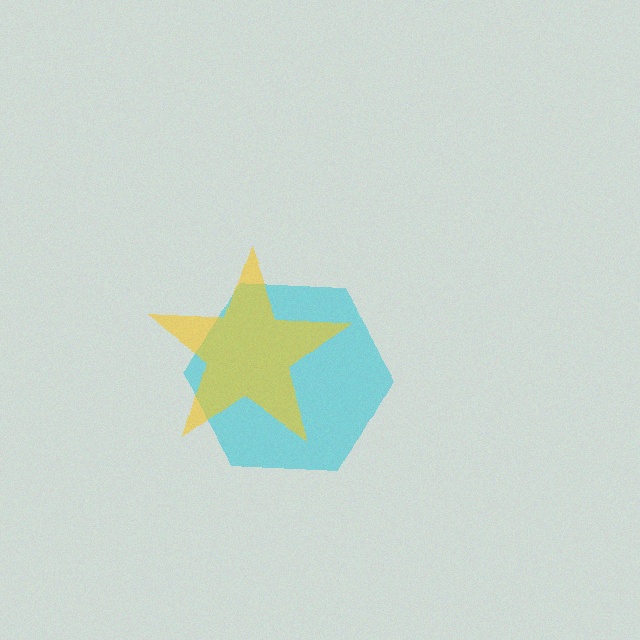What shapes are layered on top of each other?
The layered shapes are: a cyan hexagon, a yellow star.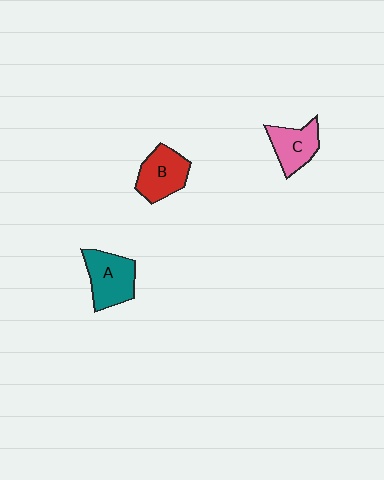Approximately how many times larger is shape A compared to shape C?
Approximately 1.2 times.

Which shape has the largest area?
Shape A (teal).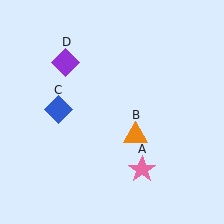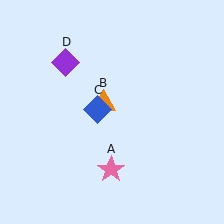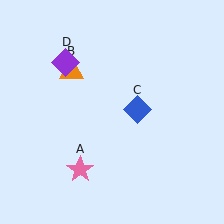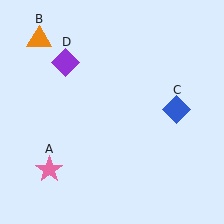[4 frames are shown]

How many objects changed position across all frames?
3 objects changed position: pink star (object A), orange triangle (object B), blue diamond (object C).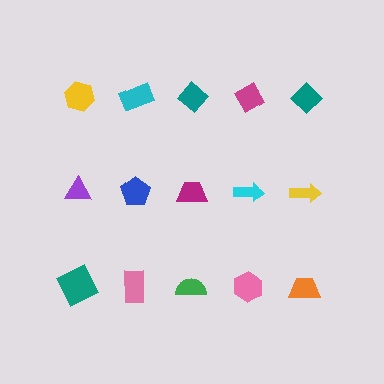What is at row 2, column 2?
A blue pentagon.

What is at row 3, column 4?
A pink hexagon.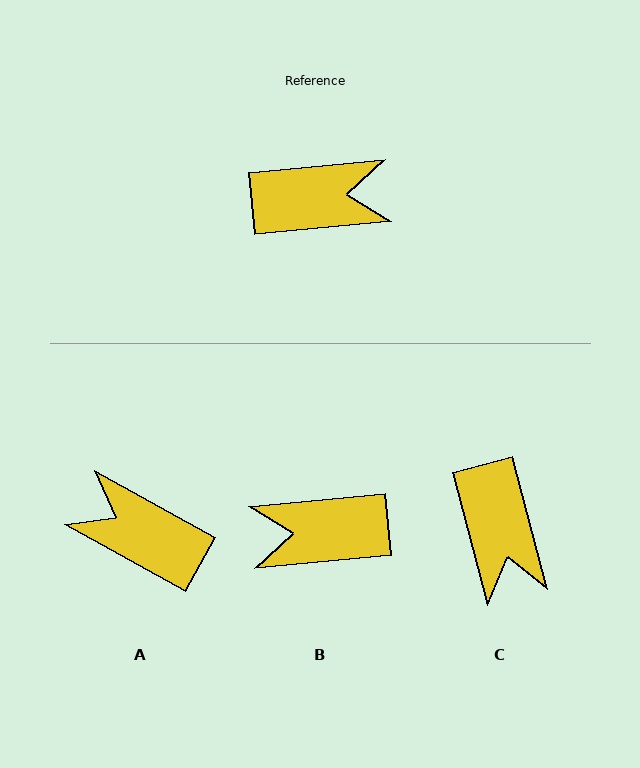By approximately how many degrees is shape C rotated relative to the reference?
Approximately 81 degrees clockwise.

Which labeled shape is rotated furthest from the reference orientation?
B, about 180 degrees away.